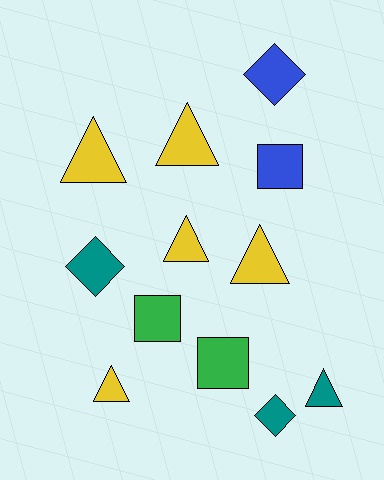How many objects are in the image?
There are 12 objects.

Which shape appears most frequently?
Triangle, with 6 objects.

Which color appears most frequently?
Yellow, with 5 objects.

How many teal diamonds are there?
There are 2 teal diamonds.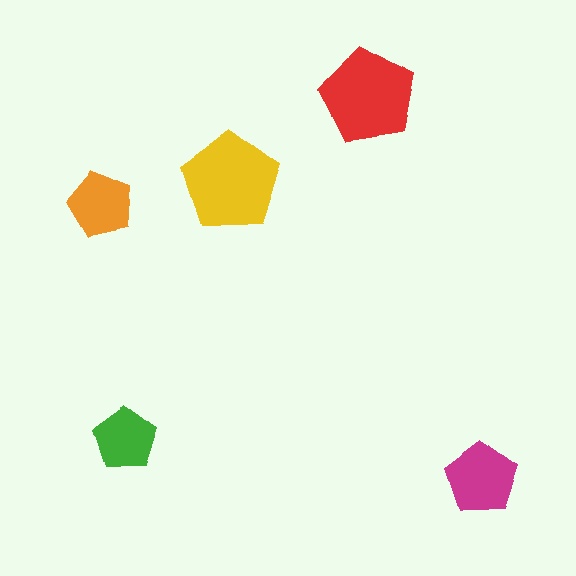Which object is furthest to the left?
The orange pentagon is leftmost.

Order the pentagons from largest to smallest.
the yellow one, the red one, the magenta one, the orange one, the green one.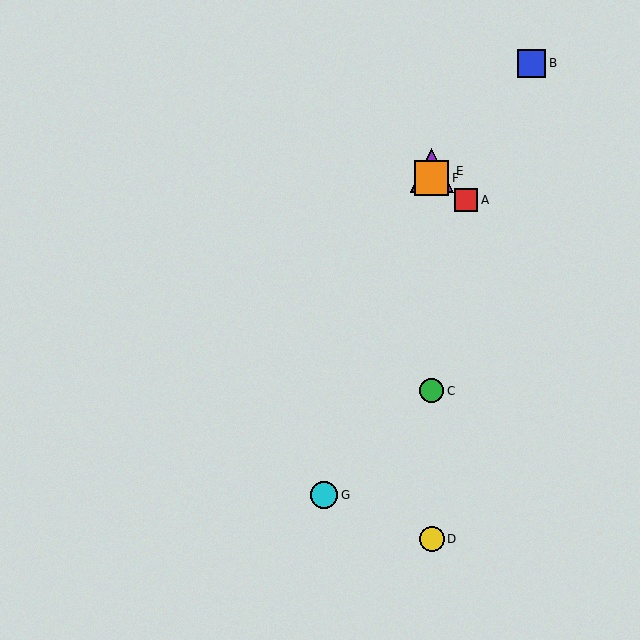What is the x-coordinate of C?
Object C is at x≈432.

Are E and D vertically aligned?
Yes, both are at x≈432.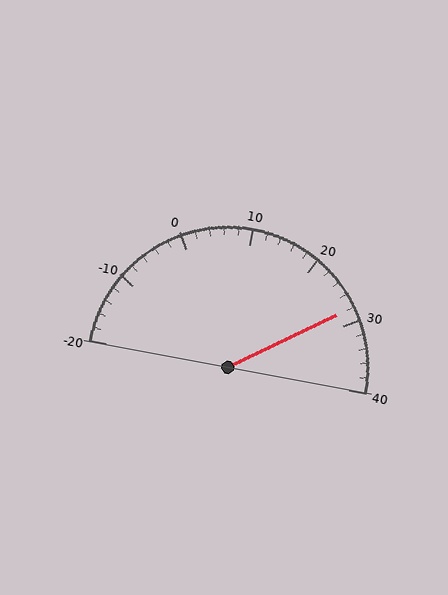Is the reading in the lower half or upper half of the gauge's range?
The reading is in the upper half of the range (-20 to 40).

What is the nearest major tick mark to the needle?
The nearest major tick mark is 30.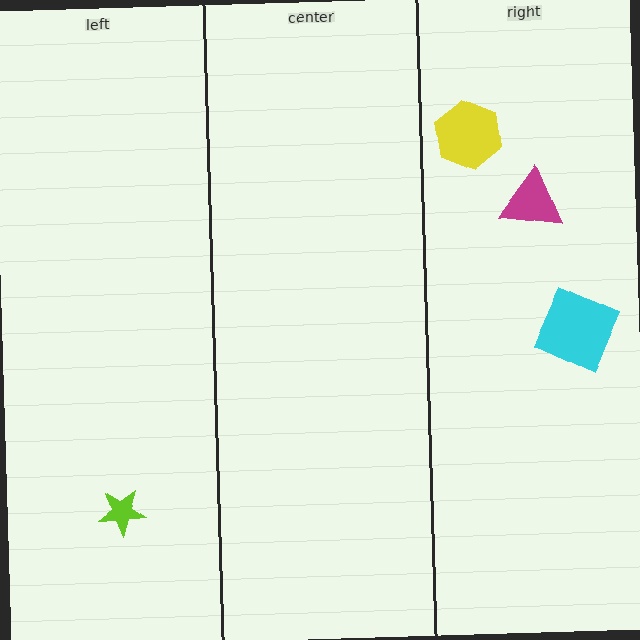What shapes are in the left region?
The lime star.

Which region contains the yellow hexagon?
The right region.